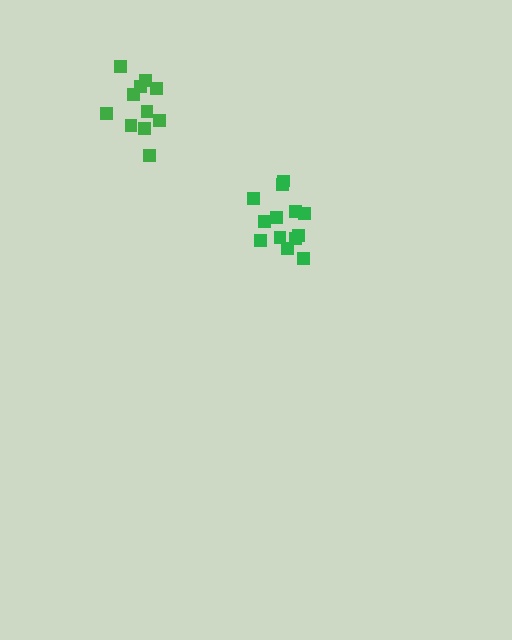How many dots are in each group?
Group 1: 13 dots, Group 2: 11 dots (24 total).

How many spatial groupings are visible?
There are 2 spatial groupings.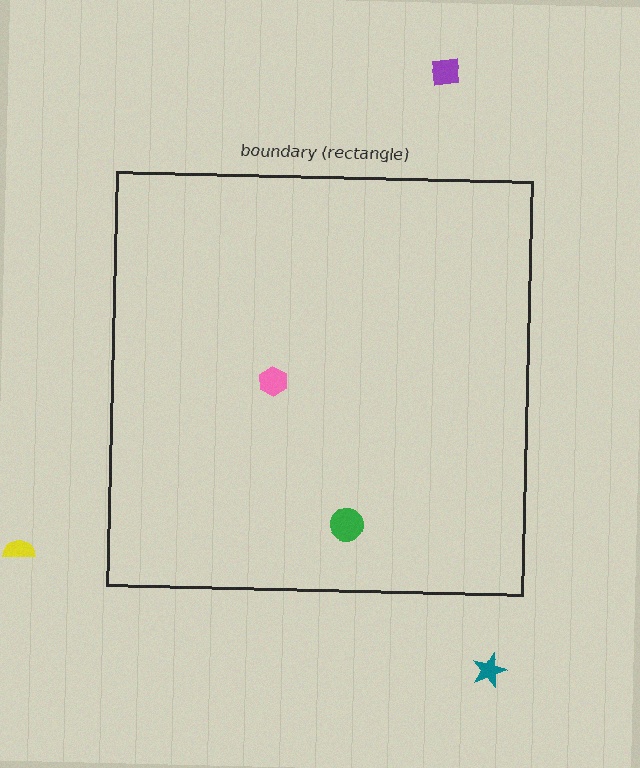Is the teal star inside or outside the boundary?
Outside.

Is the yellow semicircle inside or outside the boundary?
Outside.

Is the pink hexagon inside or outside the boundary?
Inside.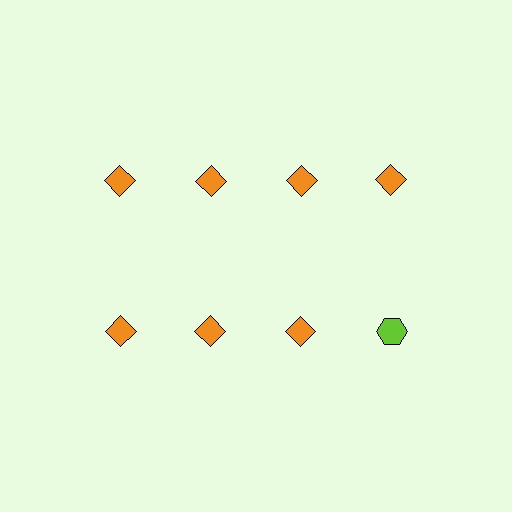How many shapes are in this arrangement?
There are 8 shapes arranged in a grid pattern.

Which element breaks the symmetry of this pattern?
The lime hexagon in the second row, second from right column breaks the symmetry. All other shapes are orange diamonds.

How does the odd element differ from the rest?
It differs in both color (lime instead of orange) and shape (hexagon instead of diamond).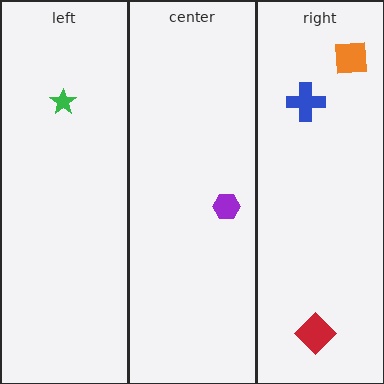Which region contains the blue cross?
The right region.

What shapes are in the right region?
The blue cross, the red diamond, the orange square.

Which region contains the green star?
The left region.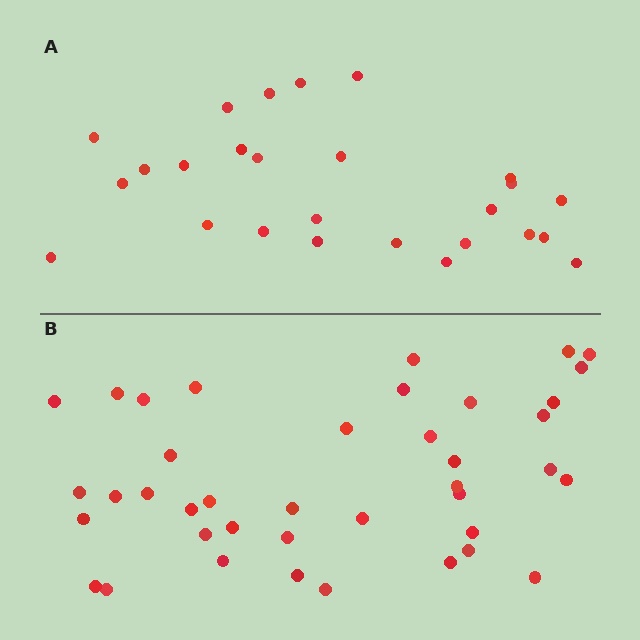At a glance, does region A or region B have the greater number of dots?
Region B (the bottom region) has more dots.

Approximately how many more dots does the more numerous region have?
Region B has approximately 15 more dots than region A.